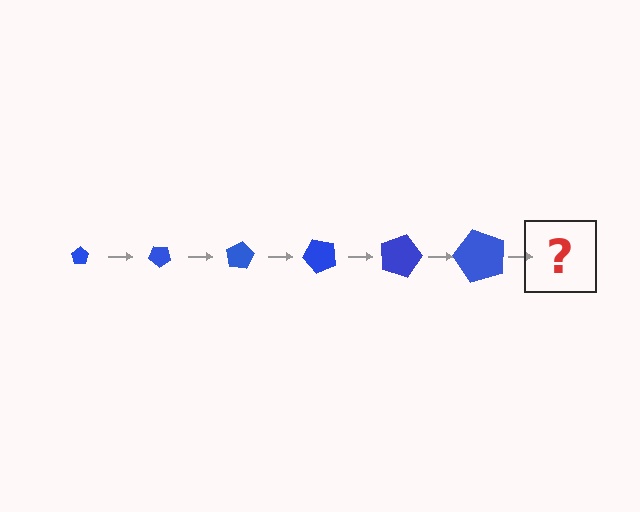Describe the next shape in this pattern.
It should be a pentagon, larger than the previous one and rotated 240 degrees from the start.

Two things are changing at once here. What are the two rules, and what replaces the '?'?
The two rules are that the pentagon grows larger each step and it rotates 40 degrees each step. The '?' should be a pentagon, larger than the previous one and rotated 240 degrees from the start.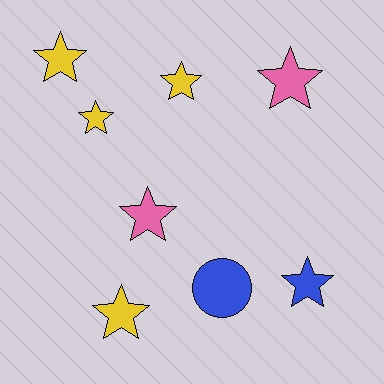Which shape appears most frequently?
Star, with 7 objects.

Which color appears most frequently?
Yellow, with 4 objects.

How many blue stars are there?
There is 1 blue star.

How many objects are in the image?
There are 8 objects.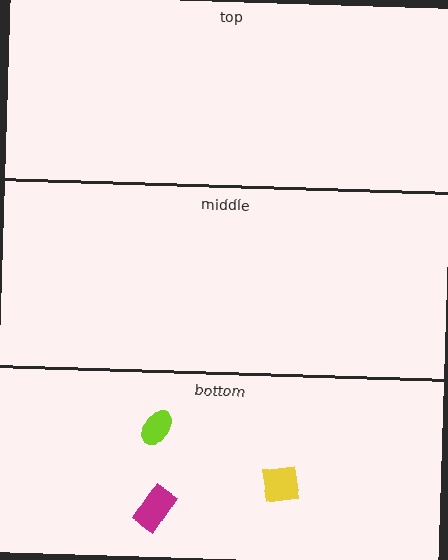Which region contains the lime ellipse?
The bottom region.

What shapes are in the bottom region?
The yellow square, the magenta rectangle, the lime ellipse.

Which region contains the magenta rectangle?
The bottom region.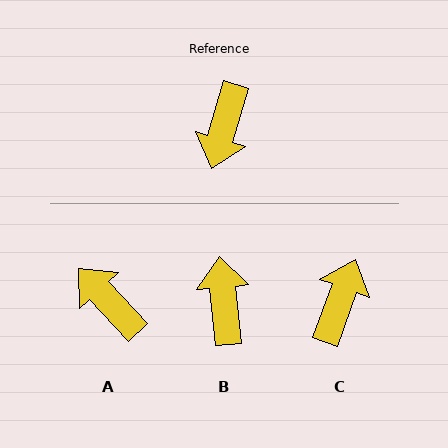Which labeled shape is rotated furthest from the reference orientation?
C, about 176 degrees away.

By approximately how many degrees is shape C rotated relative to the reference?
Approximately 176 degrees counter-clockwise.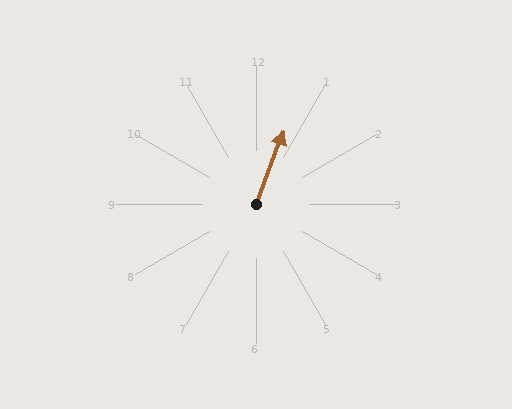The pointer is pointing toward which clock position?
Roughly 1 o'clock.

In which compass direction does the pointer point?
North.